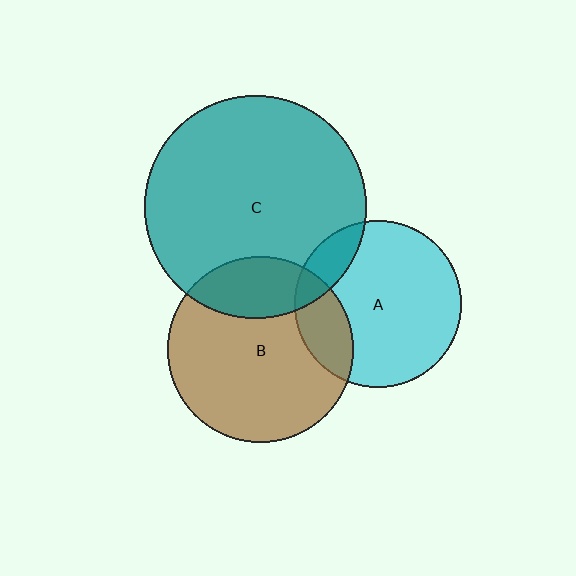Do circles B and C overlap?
Yes.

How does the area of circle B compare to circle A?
Approximately 1.3 times.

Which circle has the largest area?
Circle C (teal).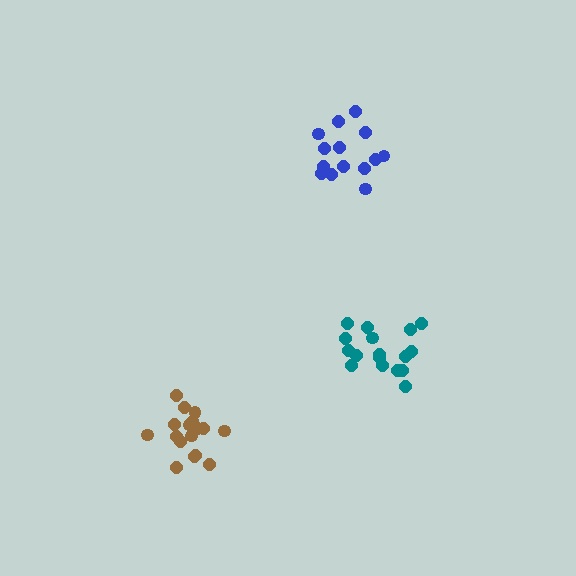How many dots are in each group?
Group 1: 14 dots, Group 2: 17 dots, Group 3: 17 dots (48 total).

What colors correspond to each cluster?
The clusters are colored: blue, teal, brown.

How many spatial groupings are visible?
There are 3 spatial groupings.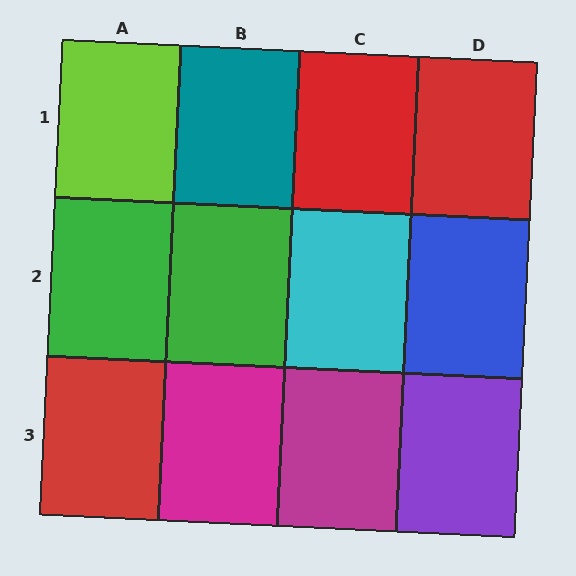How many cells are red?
3 cells are red.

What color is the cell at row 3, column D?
Purple.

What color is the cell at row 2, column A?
Green.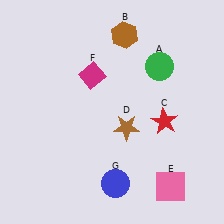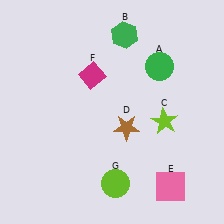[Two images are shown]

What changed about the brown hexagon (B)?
In Image 1, B is brown. In Image 2, it changed to green.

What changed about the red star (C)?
In Image 1, C is red. In Image 2, it changed to lime.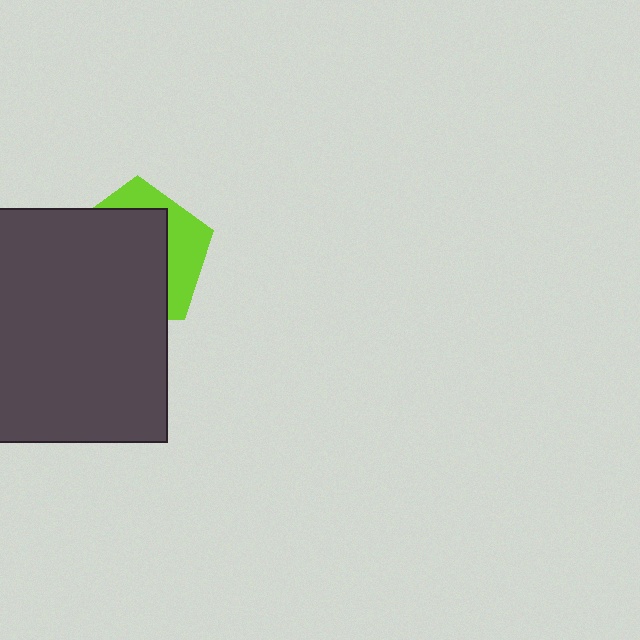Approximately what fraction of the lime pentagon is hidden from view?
Roughly 67% of the lime pentagon is hidden behind the dark gray square.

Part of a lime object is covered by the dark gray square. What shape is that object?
It is a pentagon.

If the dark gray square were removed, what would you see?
You would see the complete lime pentagon.